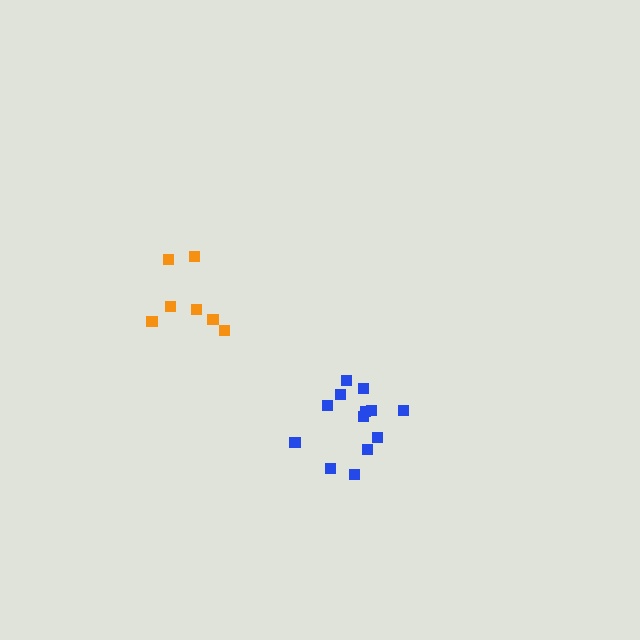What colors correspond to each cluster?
The clusters are colored: blue, orange.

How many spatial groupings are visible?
There are 2 spatial groupings.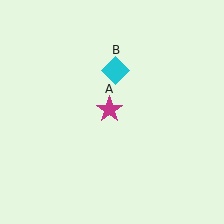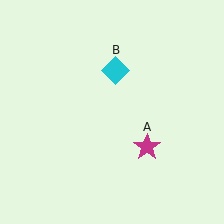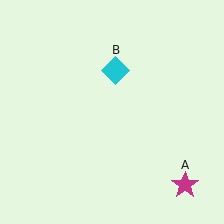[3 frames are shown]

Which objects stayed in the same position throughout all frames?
Cyan diamond (object B) remained stationary.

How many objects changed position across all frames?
1 object changed position: magenta star (object A).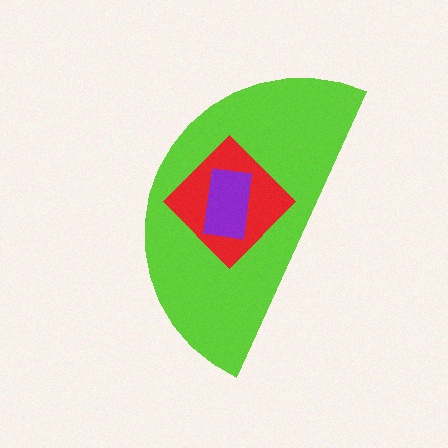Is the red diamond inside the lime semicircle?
Yes.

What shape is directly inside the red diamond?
The purple rectangle.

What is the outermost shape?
The lime semicircle.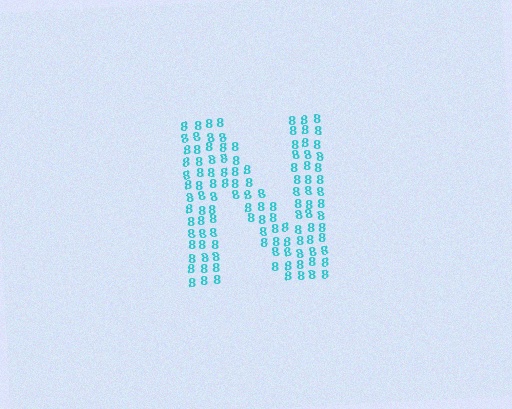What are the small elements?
The small elements are digit 8's.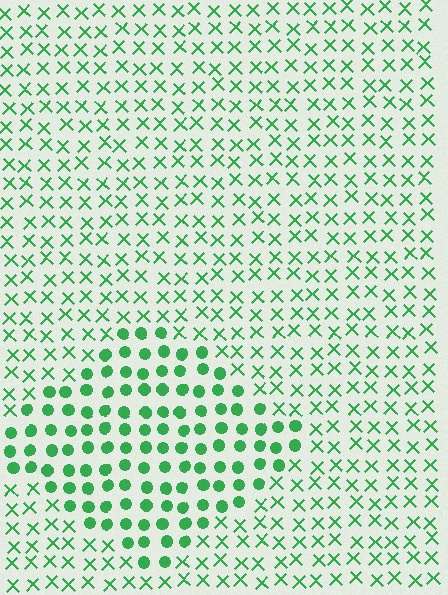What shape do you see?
I see a diamond.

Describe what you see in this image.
The image is filled with small green elements arranged in a uniform grid. A diamond-shaped region contains circles, while the surrounding area contains X marks. The boundary is defined purely by the change in element shape.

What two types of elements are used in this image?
The image uses circles inside the diamond region and X marks outside it.